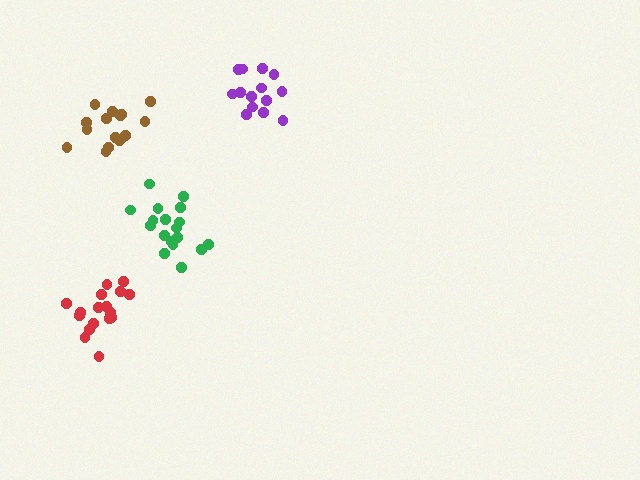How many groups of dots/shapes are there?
There are 4 groups.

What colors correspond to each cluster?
The clusters are colored: green, brown, purple, red.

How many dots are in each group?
Group 1: 18 dots, Group 2: 16 dots, Group 3: 14 dots, Group 4: 17 dots (65 total).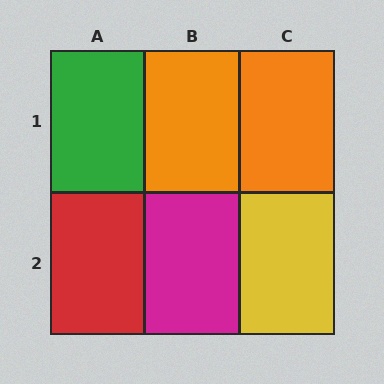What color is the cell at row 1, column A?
Green.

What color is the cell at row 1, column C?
Orange.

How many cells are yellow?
1 cell is yellow.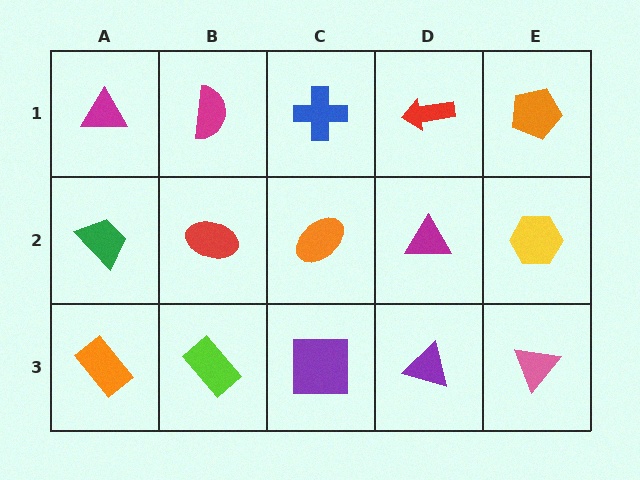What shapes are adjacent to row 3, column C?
An orange ellipse (row 2, column C), a lime rectangle (row 3, column B), a purple triangle (row 3, column D).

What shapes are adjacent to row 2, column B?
A magenta semicircle (row 1, column B), a lime rectangle (row 3, column B), a green trapezoid (row 2, column A), an orange ellipse (row 2, column C).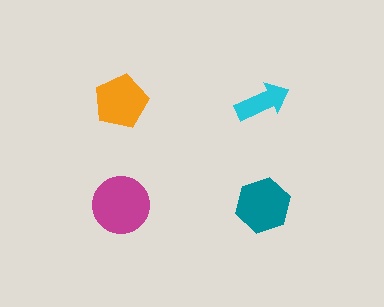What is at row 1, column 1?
An orange pentagon.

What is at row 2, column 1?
A magenta circle.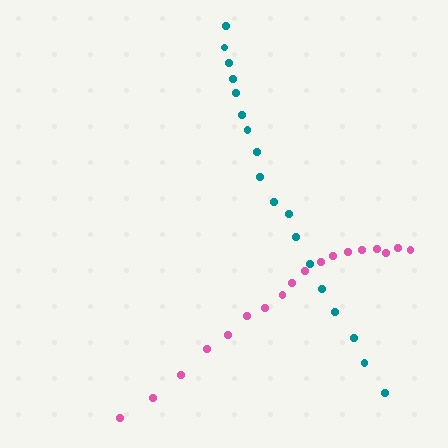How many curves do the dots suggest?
There are 2 distinct paths.